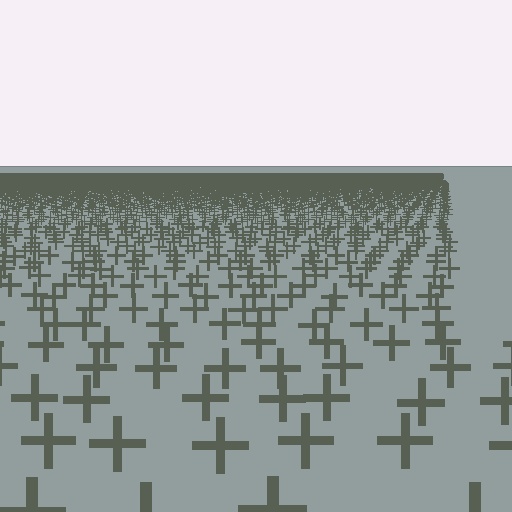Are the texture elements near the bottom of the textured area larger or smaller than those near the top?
Larger. Near the bottom, elements are closer to the viewer and appear at a bigger on-screen size.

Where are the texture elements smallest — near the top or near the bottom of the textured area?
Near the top.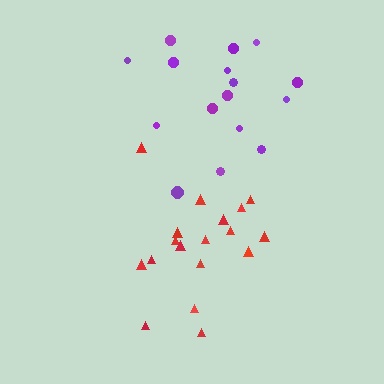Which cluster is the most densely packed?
Purple.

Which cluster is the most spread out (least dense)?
Red.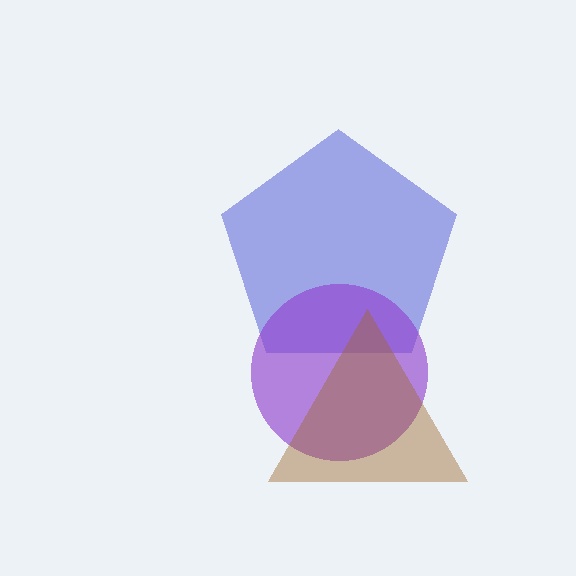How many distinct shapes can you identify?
There are 3 distinct shapes: a blue pentagon, a purple circle, a brown triangle.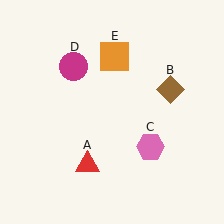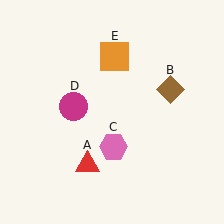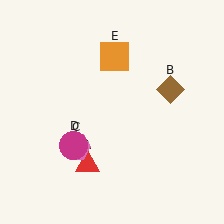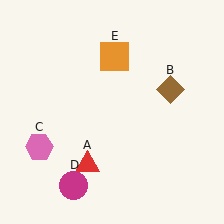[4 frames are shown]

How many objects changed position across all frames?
2 objects changed position: pink hexagon (object C), magenta circle (object D).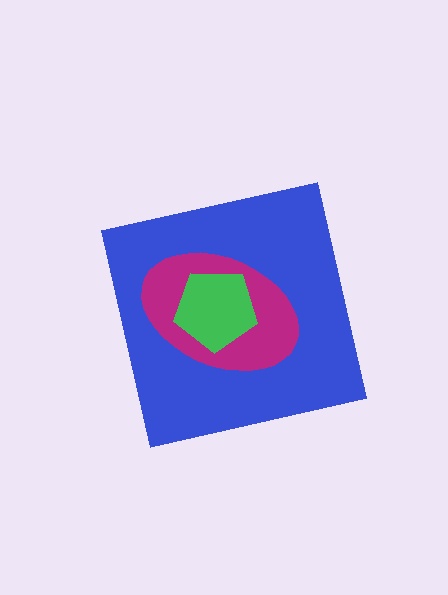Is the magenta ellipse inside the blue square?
Yes.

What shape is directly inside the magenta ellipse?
The green pentagon.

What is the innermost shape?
The green pentagon.